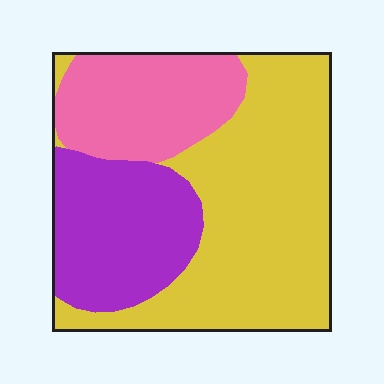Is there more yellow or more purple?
Yellow.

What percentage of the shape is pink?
Pink covers about 25% of the shape.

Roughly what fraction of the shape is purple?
Purple takes up between a quarter and a half of the shape.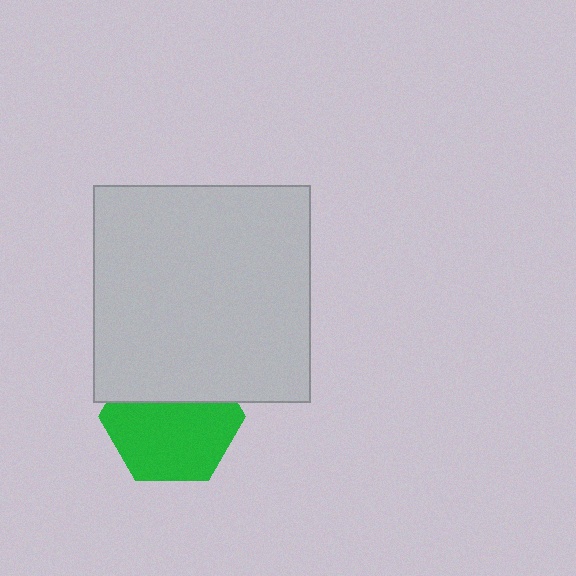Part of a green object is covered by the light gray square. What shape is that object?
It is a hexagon.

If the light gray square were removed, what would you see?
You would see the complete green hexagon.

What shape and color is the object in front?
The object in front is a light gray square.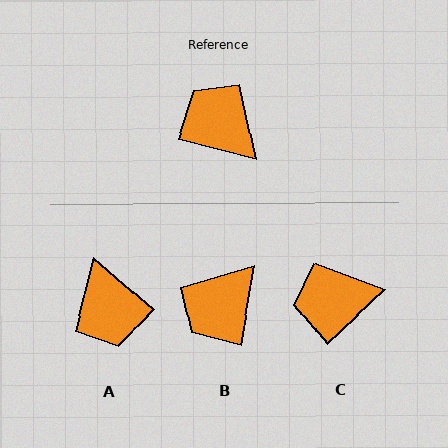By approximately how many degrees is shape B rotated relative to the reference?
Approximately 95 degrees counter-clockwise.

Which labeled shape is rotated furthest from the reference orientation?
A, about 153 degrees away.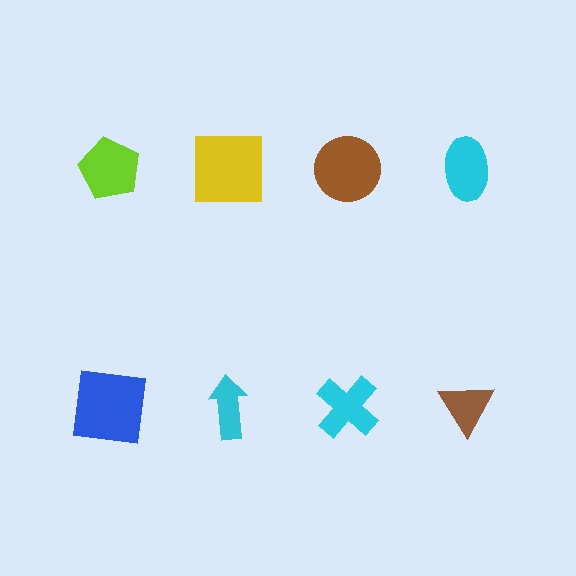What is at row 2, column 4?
A brown triangle.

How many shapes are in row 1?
4 shapes.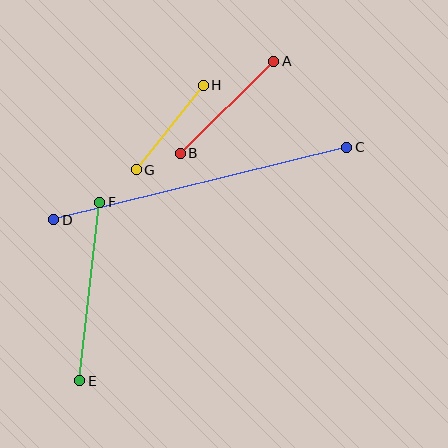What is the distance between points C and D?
The distance is approximately 302 pixels.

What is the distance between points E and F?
The distance is approximately 180 pixels.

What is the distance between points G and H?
The distance is approximately 108 pixels.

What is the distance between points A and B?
The distance is approximately 131 pixels.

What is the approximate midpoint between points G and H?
The midpoint is at approximately (170, 127) pixels.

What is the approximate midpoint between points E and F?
The midpoint is at approximately (90, 291) pixels.